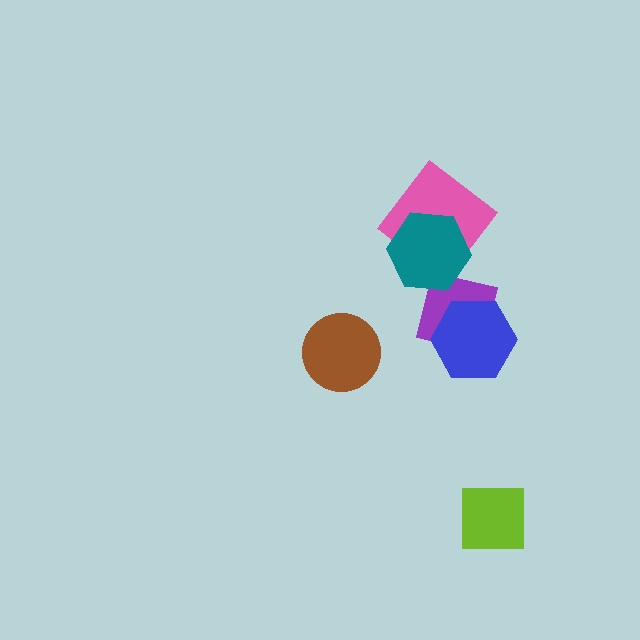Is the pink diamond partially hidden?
Yes, it is partially covered by another shape.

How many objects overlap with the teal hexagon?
2 objects overlap with the teal hexagon.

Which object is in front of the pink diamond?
The teal hexagon is in front of the pink diamond.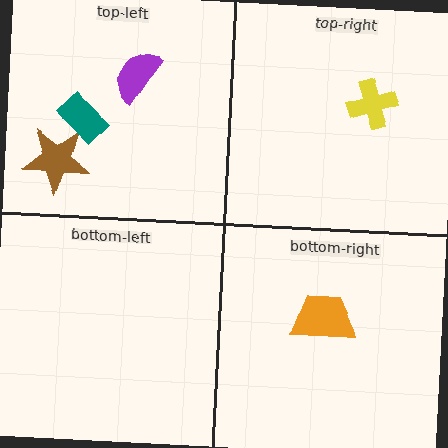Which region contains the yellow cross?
The top-right region.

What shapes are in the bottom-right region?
The orange trapezoid.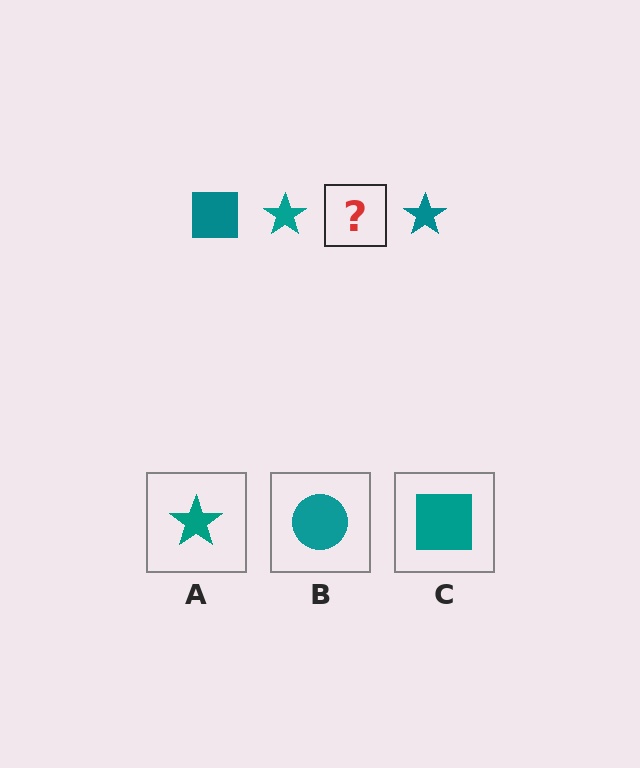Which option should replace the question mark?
Option C.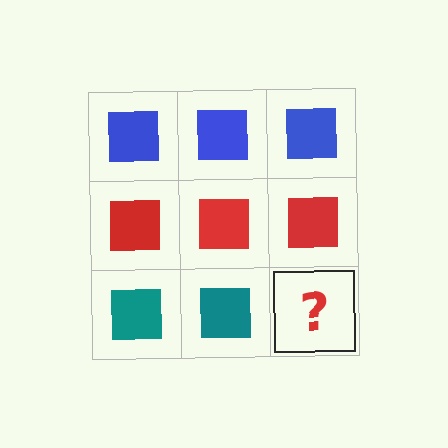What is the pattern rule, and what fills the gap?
The rule is that each row has a consistent color. The gap should be filled with a teal square.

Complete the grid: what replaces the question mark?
The question mark should be replaced with a teal square.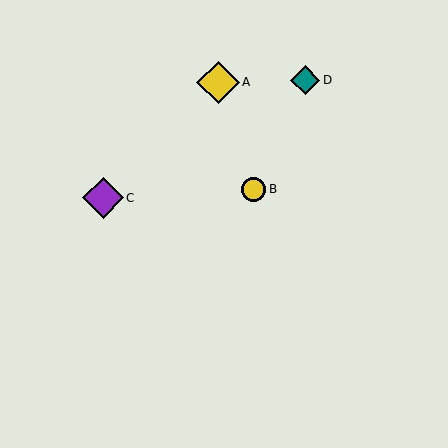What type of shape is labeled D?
Shape D is a teal diamond.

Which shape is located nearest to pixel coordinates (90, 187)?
The purple diamond (labeled C) at (103, 198) is nearest to that location.